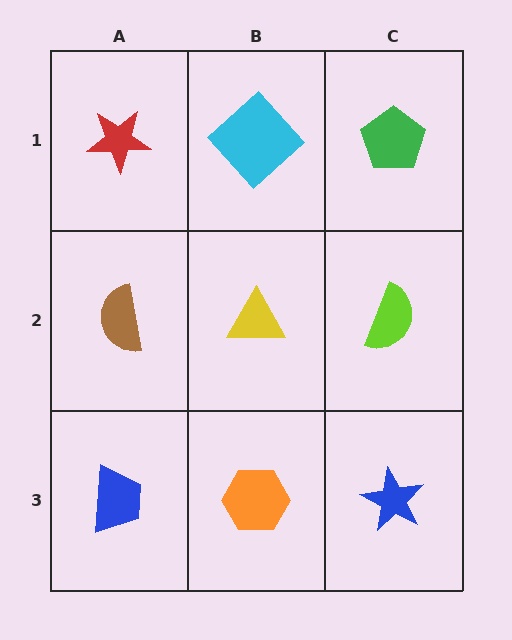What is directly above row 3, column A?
A brown semicircle.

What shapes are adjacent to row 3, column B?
A yellow triangle (row 2, column B), a blue trapezoid (row 3, column A), a blue star (row 3, column C).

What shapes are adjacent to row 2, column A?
A red star (row 1, column A), a blue trapezoid (row 3, column A), a yellow triangle (row 2, column B).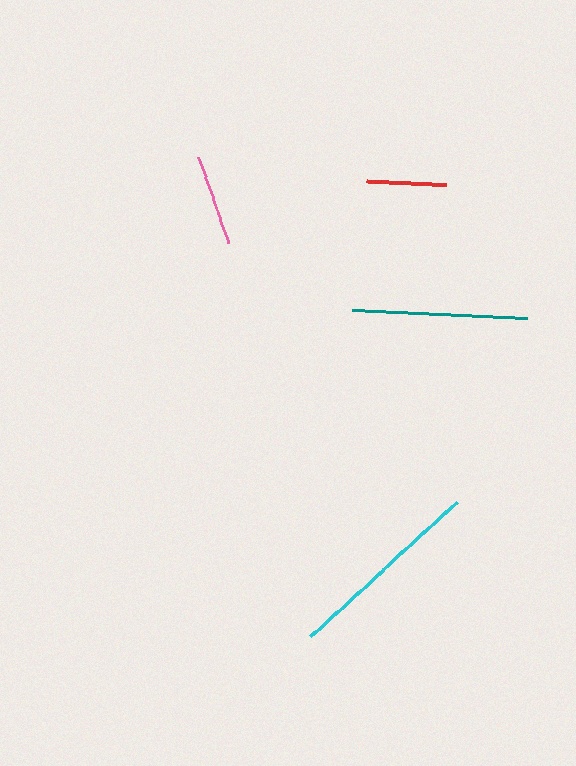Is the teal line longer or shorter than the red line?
The teal line is longer than the red line.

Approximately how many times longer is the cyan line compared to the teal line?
The cyan line is approximately 1.1 times the length of the teal line.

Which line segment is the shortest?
The red line is the shortest at approximately 80 pixels.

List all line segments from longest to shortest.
From longest to shortest: cyan, teal, pink, red.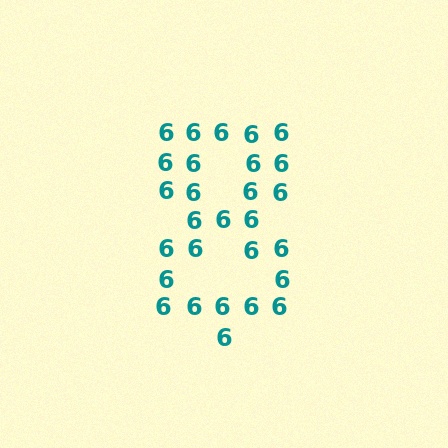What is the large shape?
The large shape is the digit 8.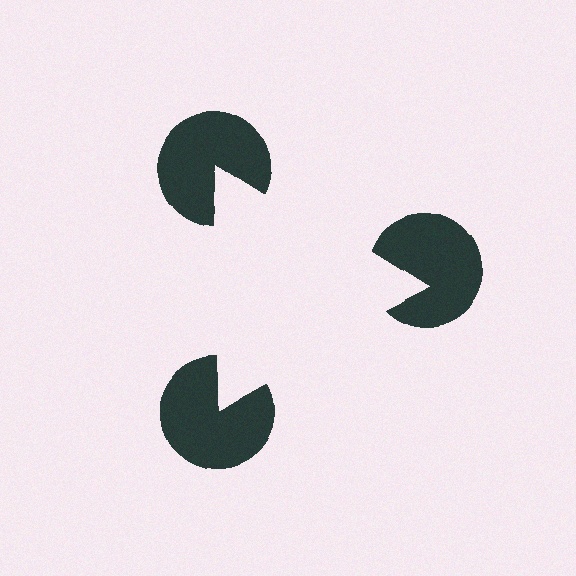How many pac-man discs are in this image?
There are 3 — one at each vertex of the illusory triangle.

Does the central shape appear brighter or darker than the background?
It typically appears slightly brighter than the background, even though no actual brightness change is drawn.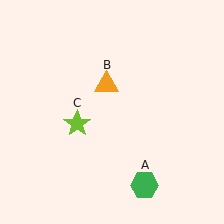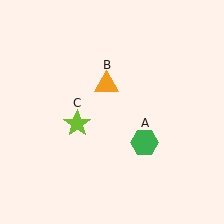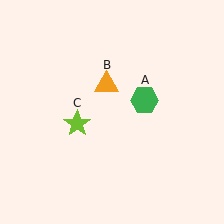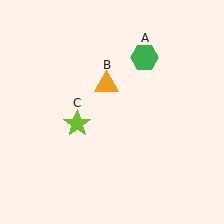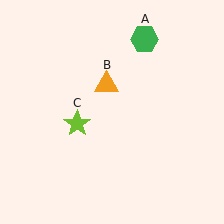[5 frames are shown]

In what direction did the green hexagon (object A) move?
The green hexagon (object A) moved up.